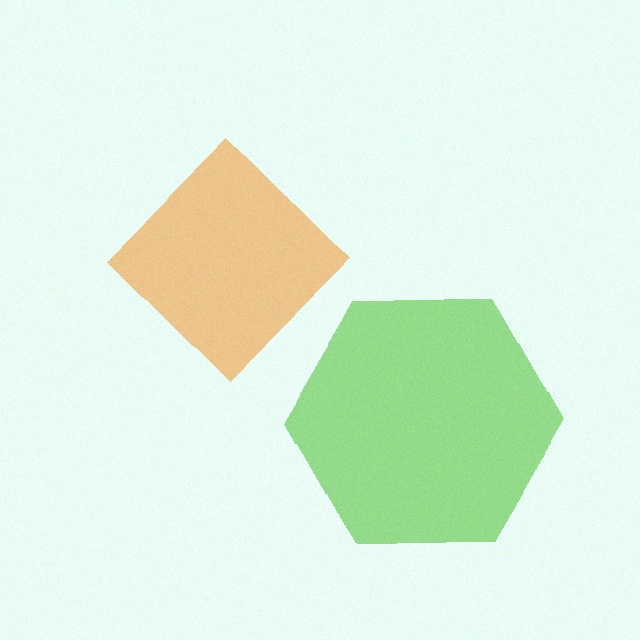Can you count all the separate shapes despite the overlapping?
Yes, there are 2 separate shapes.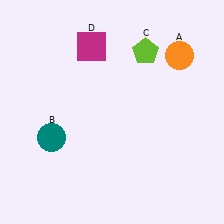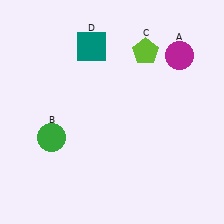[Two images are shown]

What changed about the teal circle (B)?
In Image 1, B is teal. In Image 2, it changed to green.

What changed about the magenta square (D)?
In Image 1, D is magenta. In Image 2, it changed to teal.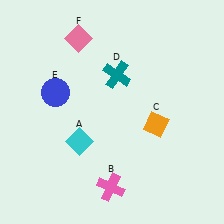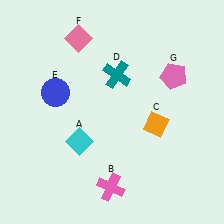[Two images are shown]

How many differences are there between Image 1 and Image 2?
There is 1 difference between the two images.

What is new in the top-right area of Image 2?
A pink pentagon (G) was added in the top-right area of Image 2.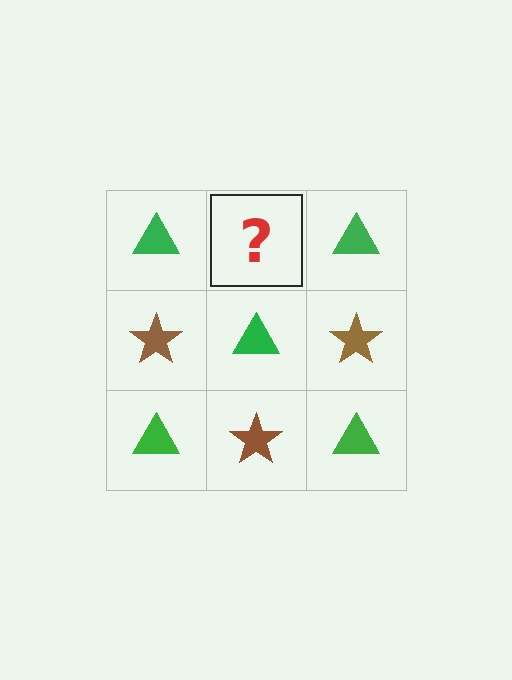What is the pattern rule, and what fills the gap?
The rule is that it alternates green triangle and brown star in a checkerboard pattern. The gap should be filled with a brown star.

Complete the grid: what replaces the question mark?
The question mark should be replaced with a brown star.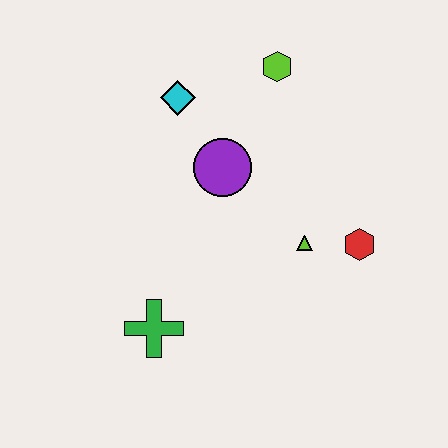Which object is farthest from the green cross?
The lime hexagon is farthest from the green cross.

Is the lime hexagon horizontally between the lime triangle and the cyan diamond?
Yes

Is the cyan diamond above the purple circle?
Yes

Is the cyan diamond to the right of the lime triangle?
No